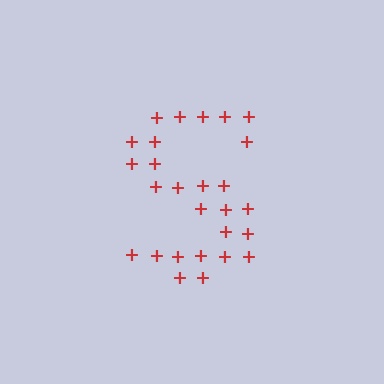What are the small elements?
The small elements are plus signs.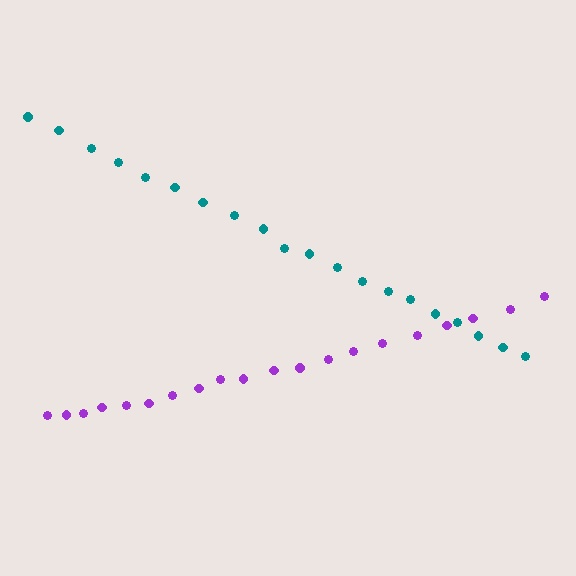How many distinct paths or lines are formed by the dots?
There are 2 distinct paths.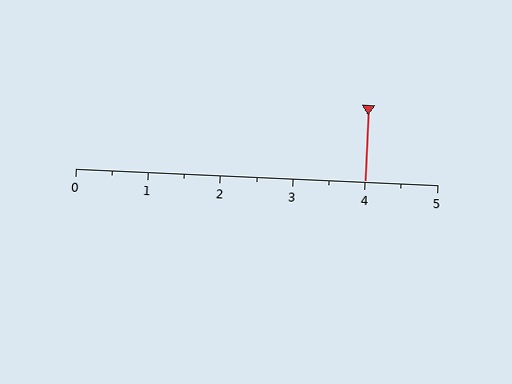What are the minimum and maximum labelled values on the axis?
The axis runs from 0 to 5.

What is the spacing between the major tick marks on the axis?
The major ticks are spaced 1 apart.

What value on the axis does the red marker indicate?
The marker indicates approximately 4.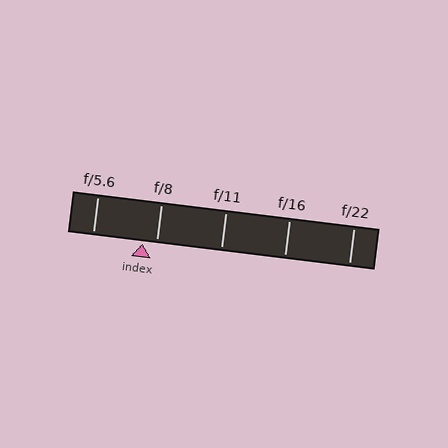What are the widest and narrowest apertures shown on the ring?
The widest aperture shown is f/5.6 and the narrowest is f/22.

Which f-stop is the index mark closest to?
The index mark is closest to f/8.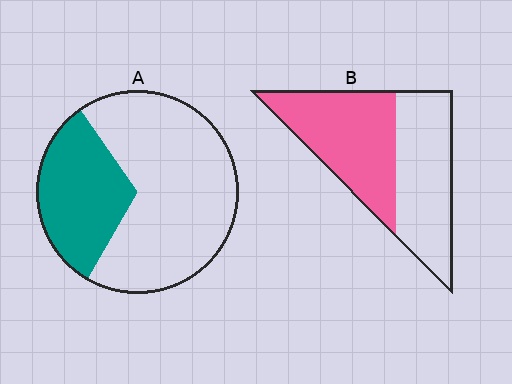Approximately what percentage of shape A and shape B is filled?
A is approximately 30% and B is approximately 50%.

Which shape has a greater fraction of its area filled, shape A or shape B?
Shape B.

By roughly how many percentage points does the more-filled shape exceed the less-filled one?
By roughly 20 percentage points (B over A).